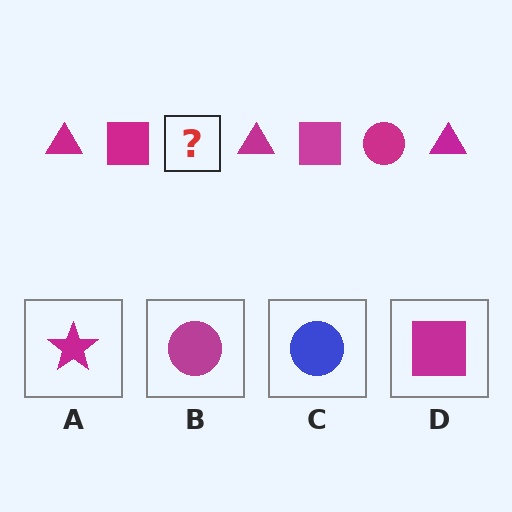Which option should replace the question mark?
Option B.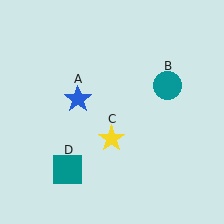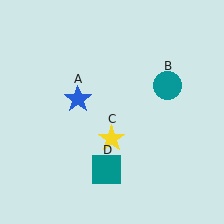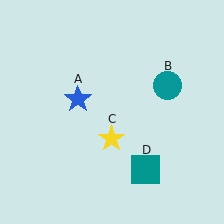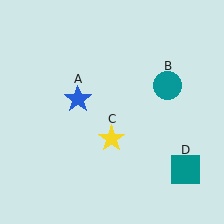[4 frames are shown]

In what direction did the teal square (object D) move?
The teal square (object D) moved right.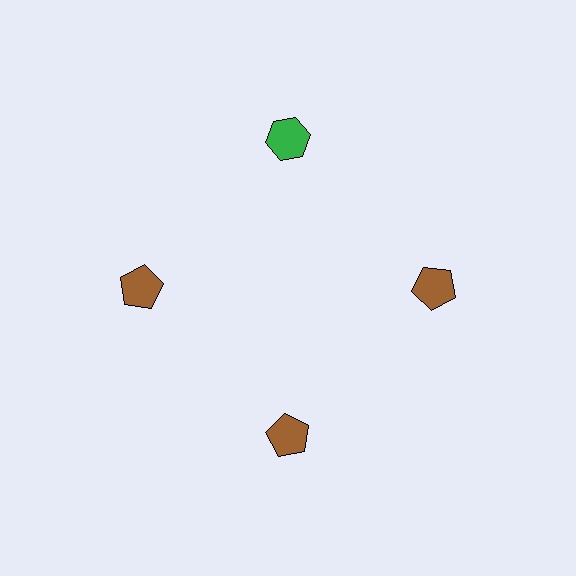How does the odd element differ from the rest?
It differs in both color (green instead of brown) and shape (hexagon instead of pentagon).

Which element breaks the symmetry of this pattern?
The green hexagon at roughly the 12 o'clock position breaks the symmetry. All other shapes are brown pentagons.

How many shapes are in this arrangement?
There are 4 shapes arranged in a ring pattern.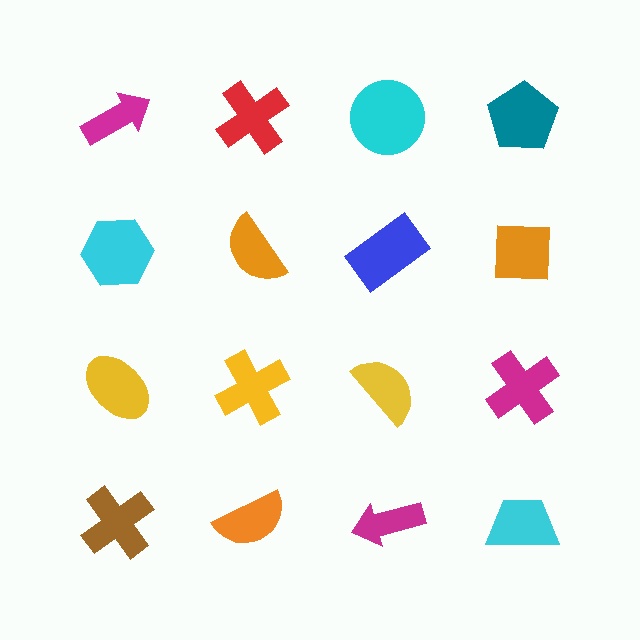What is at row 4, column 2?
An orange semicircle.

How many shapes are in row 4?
4 shapes.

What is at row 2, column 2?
An orange semicircle.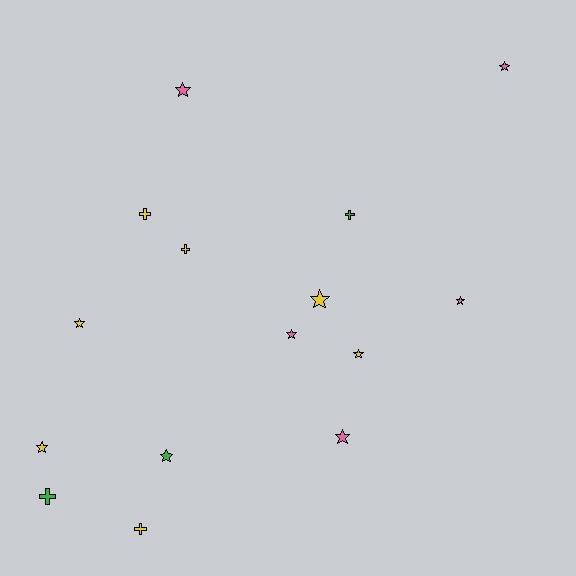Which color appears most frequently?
Yellow, with 7 objects.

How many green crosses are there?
There are 2 green crosses.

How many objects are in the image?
There are 15 objects.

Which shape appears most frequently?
Star, with 10 objects.